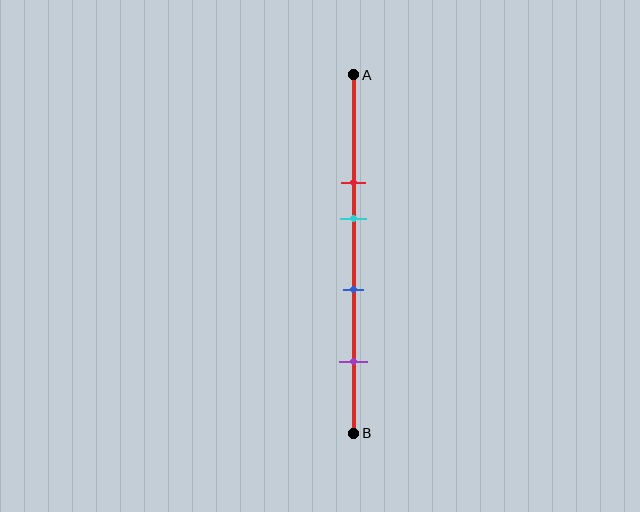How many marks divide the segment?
There are 4 marks dividing the segment.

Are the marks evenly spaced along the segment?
No, the marks are not evenly spaced.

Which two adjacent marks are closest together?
The red and cyan marks are the closest adjacent pair.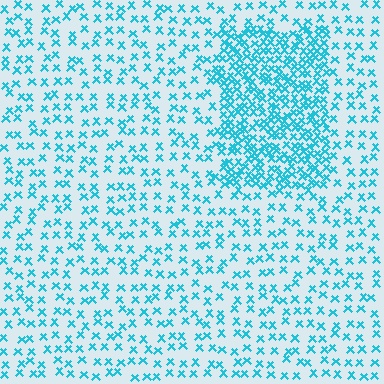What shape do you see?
I see a rectangle.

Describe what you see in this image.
The image contains small cyan elements arranged at two different densities. A rectangle-shaped region is visible where the elements are more densely packed than the surrounding area.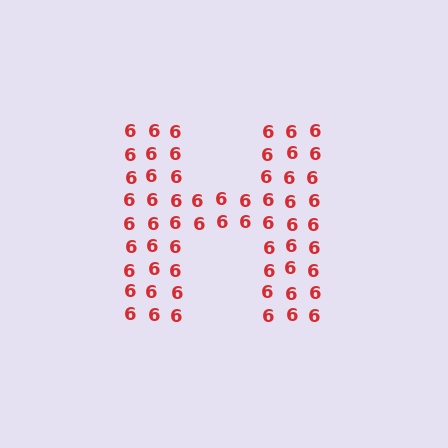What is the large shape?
The large shape is the letter H.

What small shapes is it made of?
It is made of small digit 6's.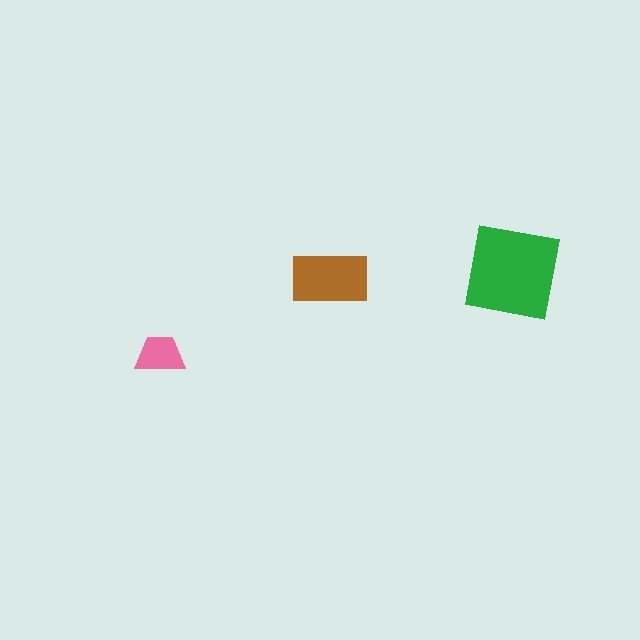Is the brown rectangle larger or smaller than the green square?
Smaller.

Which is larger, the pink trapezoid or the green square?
The green square.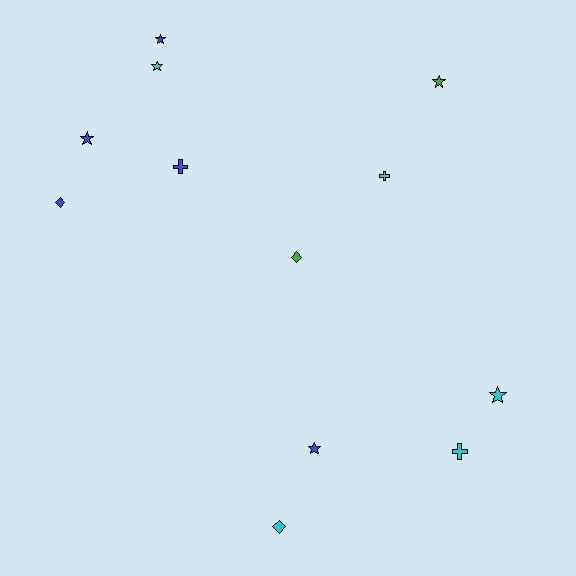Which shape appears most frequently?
Star, with 6 objects.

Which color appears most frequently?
Blue, with 5 objects.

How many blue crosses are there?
There is 1 blue cross.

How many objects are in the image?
There are 12 objects.